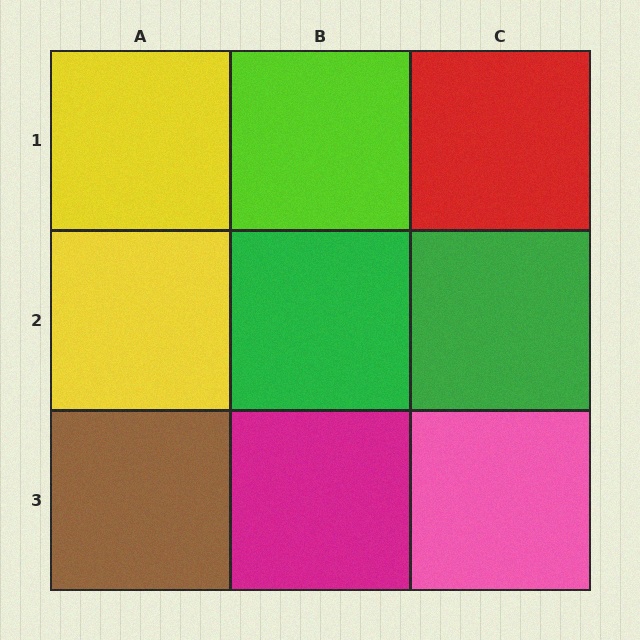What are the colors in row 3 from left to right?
Brown, magenta, pink.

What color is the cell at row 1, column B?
Lime.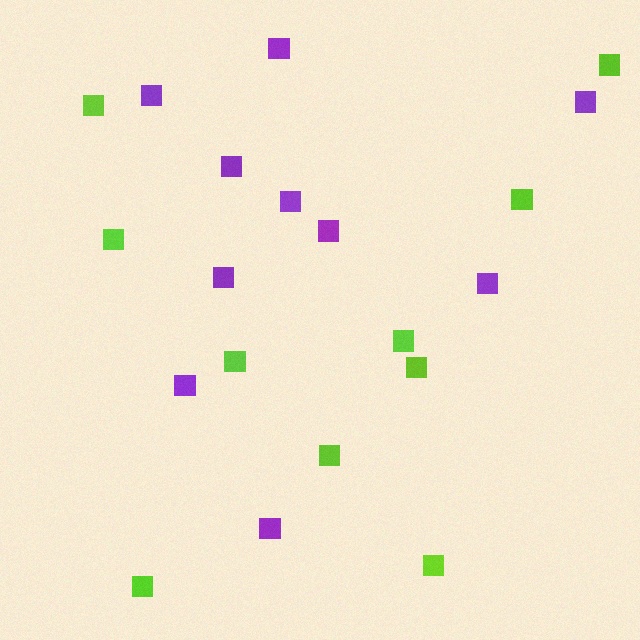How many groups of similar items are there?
There are 2 groups: one group of purple squares (10) and one group of lime squares (10).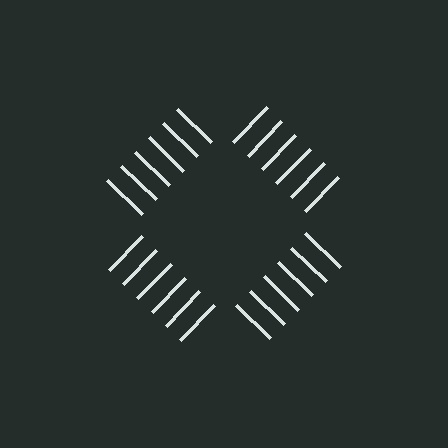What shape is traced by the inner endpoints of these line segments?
An illusory square — the line segments terminate on its edges but no continuous stroke is drawn.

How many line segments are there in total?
24 — 6 along each of the 4 edges.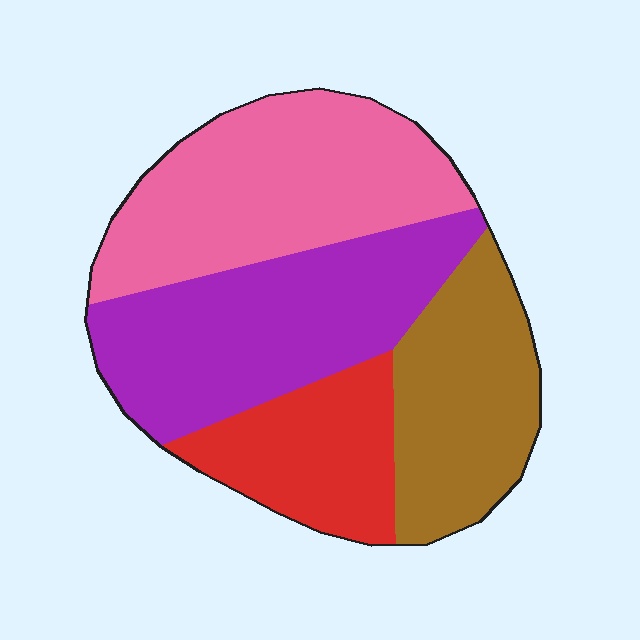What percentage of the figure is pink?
Pink covers about 30% of the figure.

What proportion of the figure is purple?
Purple takes up about one third (1/3) of the figure.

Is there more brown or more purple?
Purple.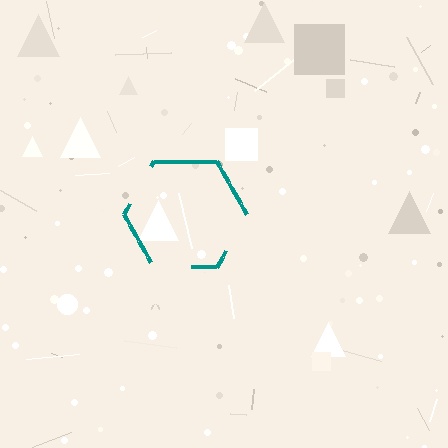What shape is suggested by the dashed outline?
The dashed outline suggests a hexagon.